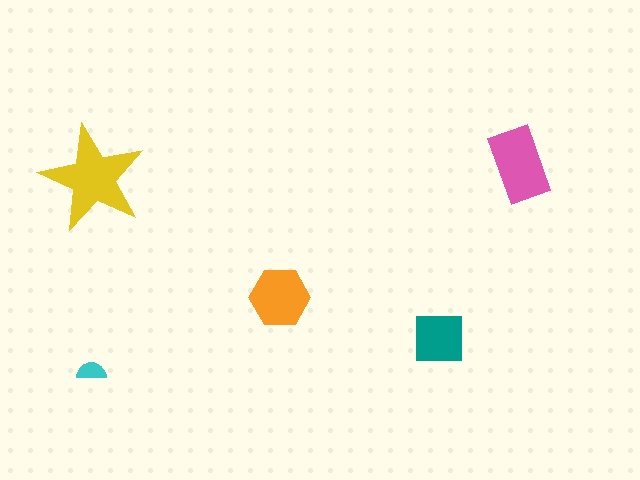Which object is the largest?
The yellow star.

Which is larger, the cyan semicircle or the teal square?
The teal square.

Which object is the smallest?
The cyan semicircle.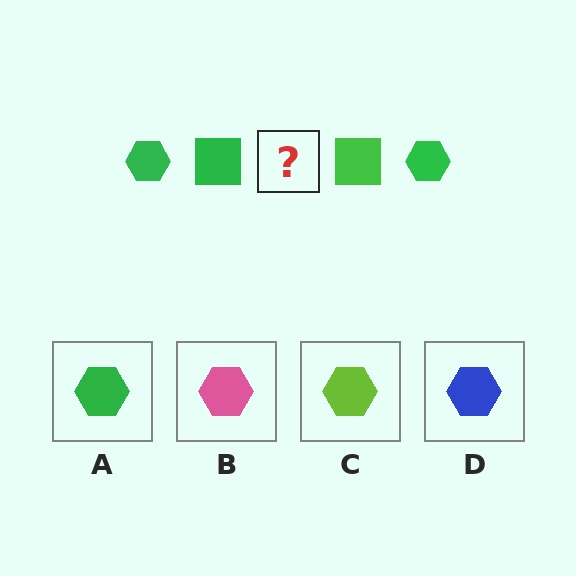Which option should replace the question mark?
Option A.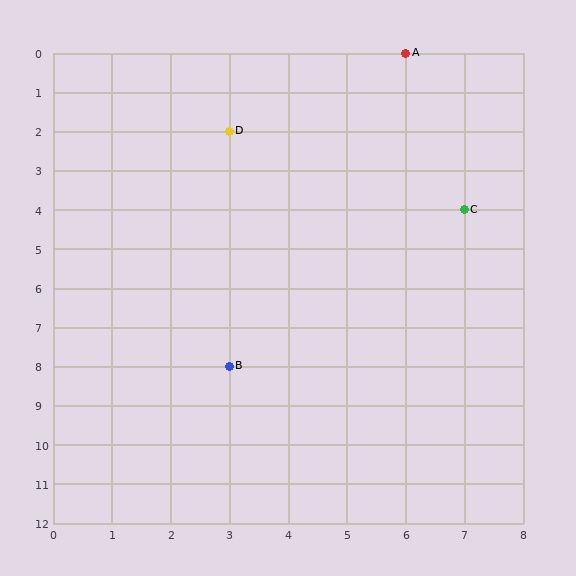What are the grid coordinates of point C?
Point C is at grid coordinates (7, 4).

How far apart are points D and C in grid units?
Points D and C are 4 columns and 2 rows apart (about 4.5 grid units diagonally).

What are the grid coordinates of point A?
Point A is at grid coordinates (6, 0).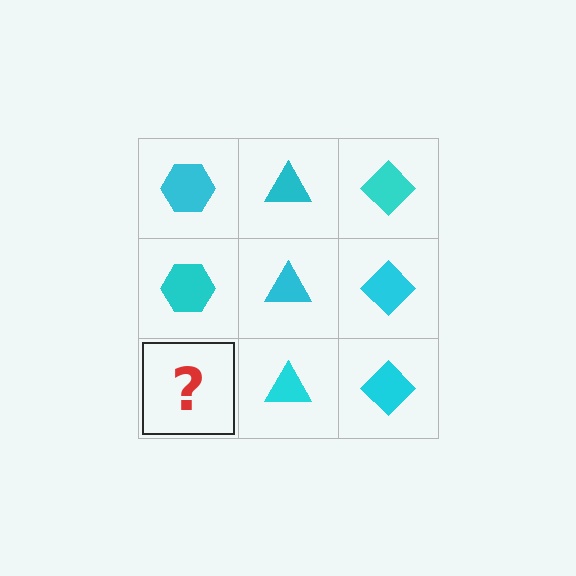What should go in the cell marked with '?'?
The missing cell should contain a cyan hexagon.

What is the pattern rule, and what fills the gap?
The rule is that each column has a consistent shape. The gap should be filled with a cyan hexagon.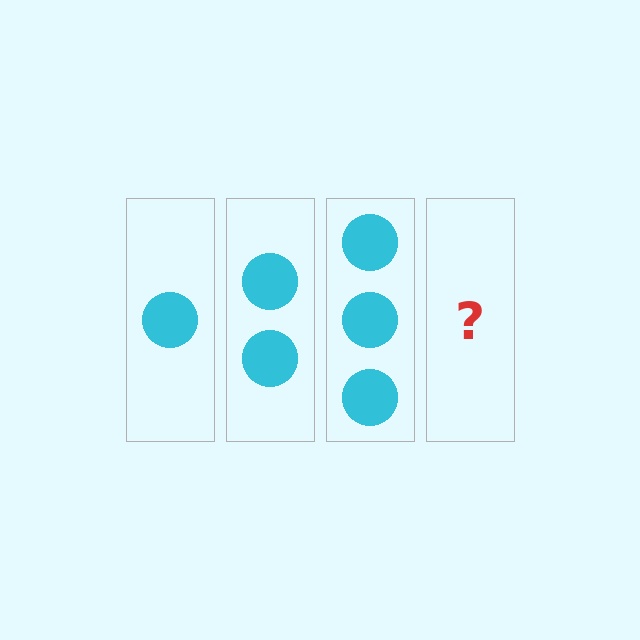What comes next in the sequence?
The next element should be 4 circles.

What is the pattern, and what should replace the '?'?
The pattern is that each step adds one more circle. The '?' should be 4 circles.